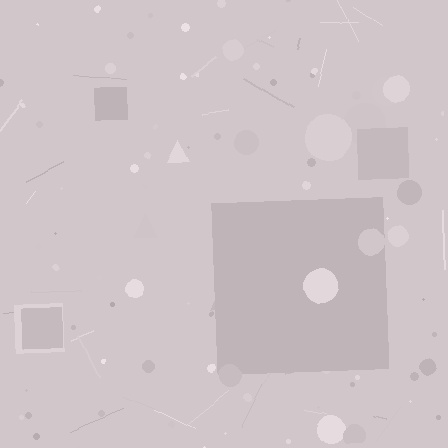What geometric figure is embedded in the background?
A square is embedded in the background.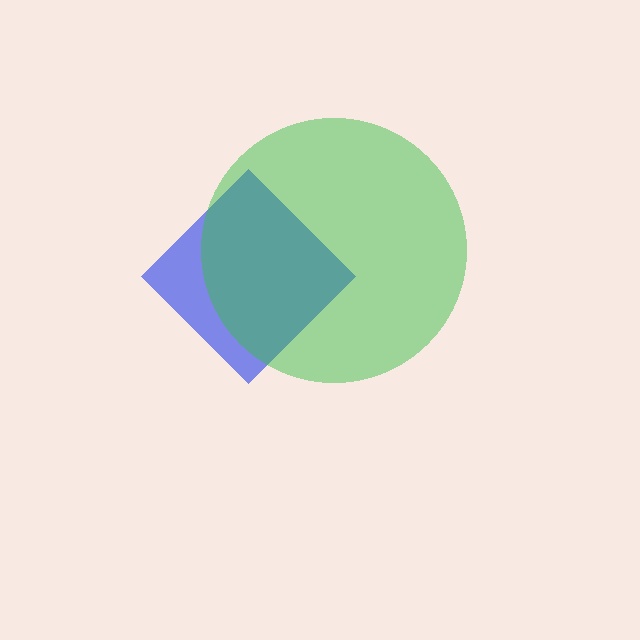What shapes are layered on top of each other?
The layered shapes are: a blue diamond, a green circle.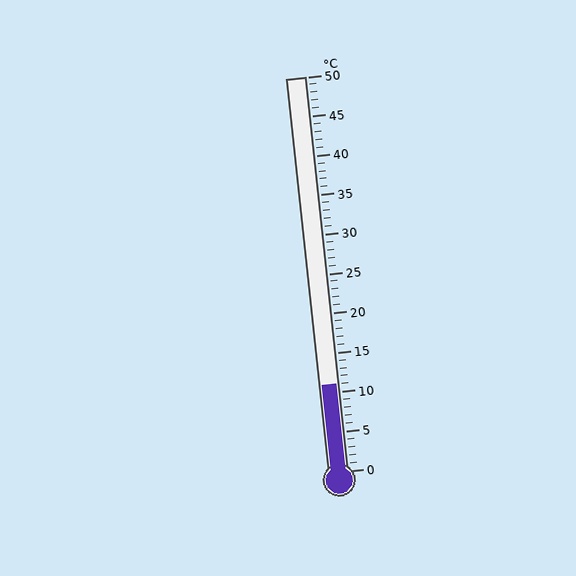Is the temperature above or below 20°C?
The temperature is below 20°C.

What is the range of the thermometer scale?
The thermometer scale ranges from 0°C to 50°C.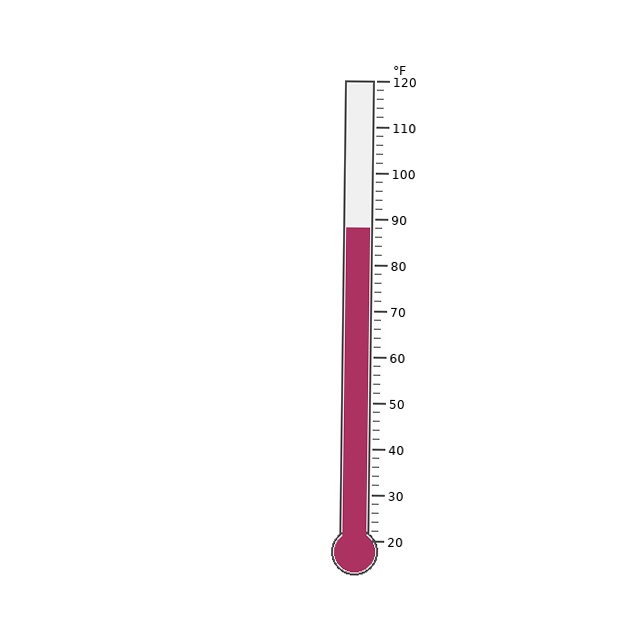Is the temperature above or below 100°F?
The temperature is below 100°F.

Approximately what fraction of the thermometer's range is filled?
The thermometer is filled to approximately 70% of its range.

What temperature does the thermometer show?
The thermometer shows approximately 88°F.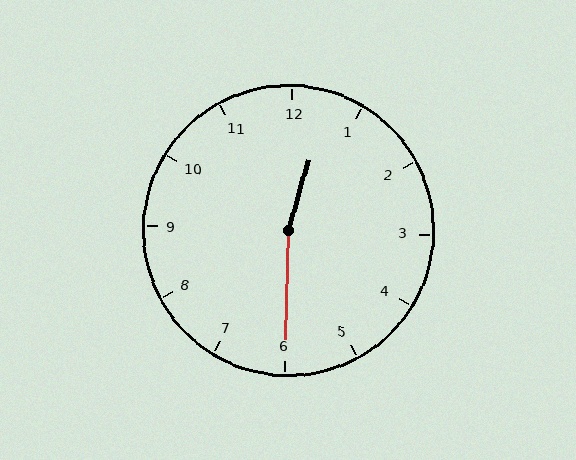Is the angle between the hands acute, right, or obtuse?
It is obtuse.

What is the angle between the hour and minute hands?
Approximately 165 degrees.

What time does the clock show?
12:30.